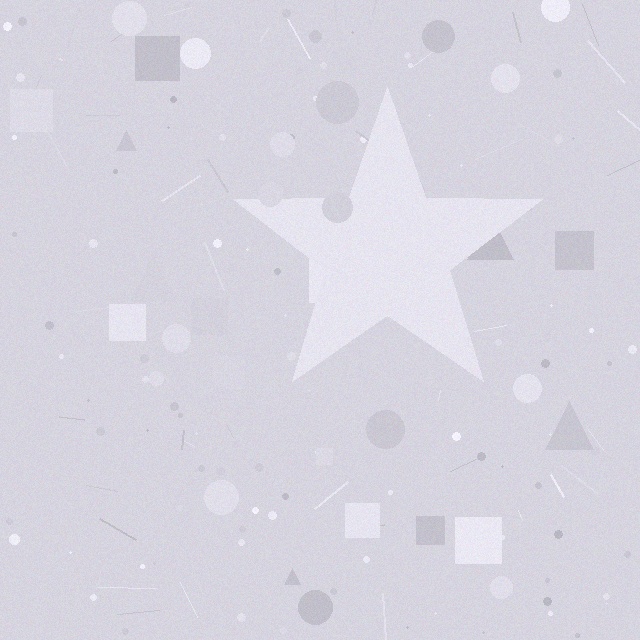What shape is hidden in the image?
A star is hidden in the image.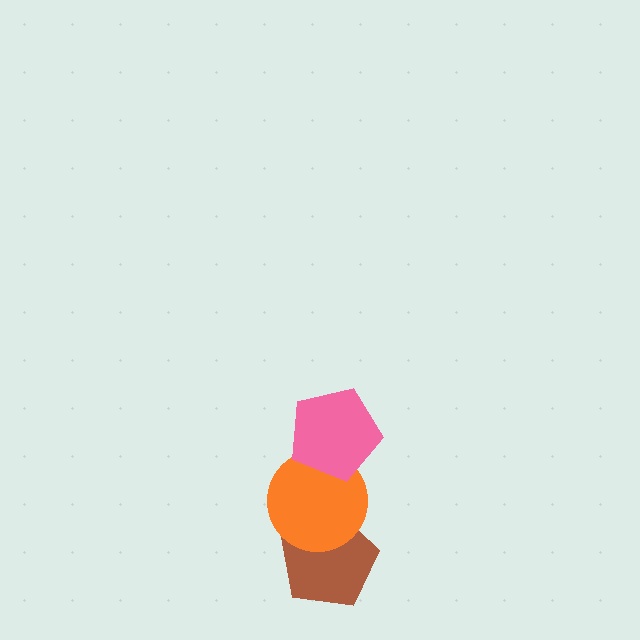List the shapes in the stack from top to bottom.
From top to bottom: the pink pentagon, the orange circle, the brown pentagon.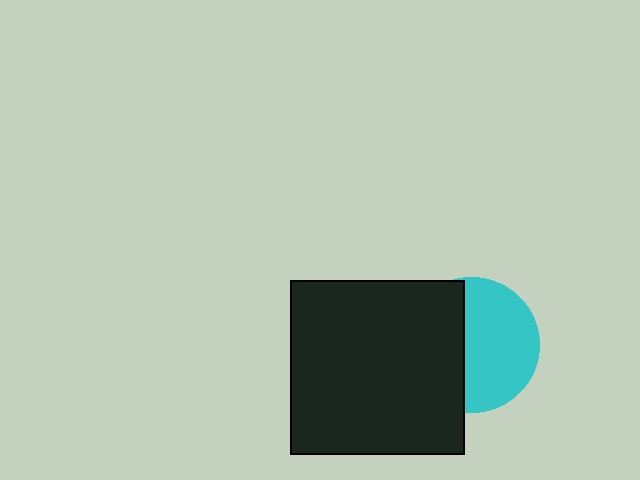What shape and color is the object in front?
The object in front is a black square.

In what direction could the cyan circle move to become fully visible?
The cyan circle could move right. That would shift it out from behind the black square entirely.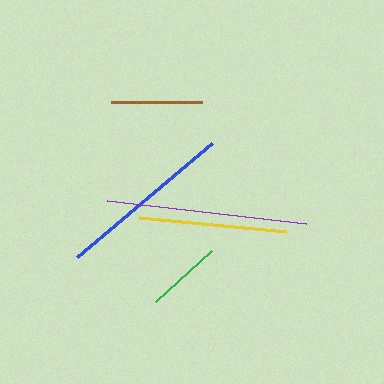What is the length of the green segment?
The green segment is approximately 77 pixels long.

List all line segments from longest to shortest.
From longest to shortest: purple, blue, yellow, brown, green.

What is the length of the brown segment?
The brown segment is approximately 91 pixels long.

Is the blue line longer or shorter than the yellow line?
The blue line is longer than the yellow line.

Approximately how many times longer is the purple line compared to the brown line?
The purple line is approximately 2.2 times the length of the brown line.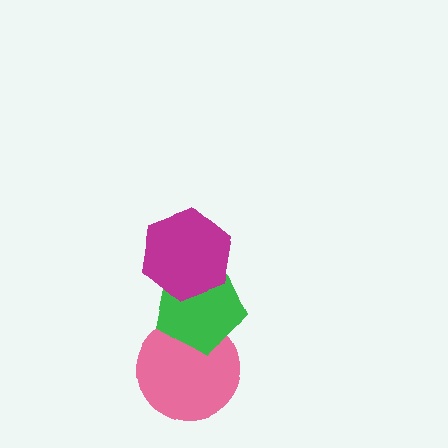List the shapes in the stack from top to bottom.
From top to bottom: the magenta hexagon, the green pentagon, the pink circle.